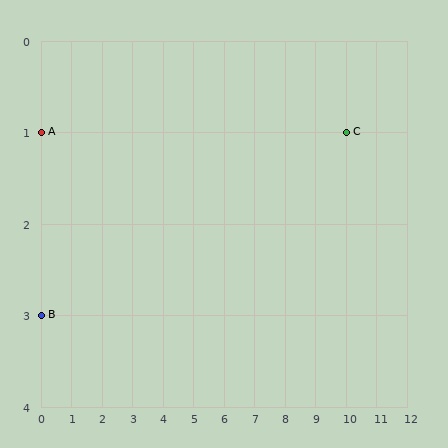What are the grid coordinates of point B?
Point B is at grid coordinates (0, 3).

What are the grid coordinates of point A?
Point A is at grid coordinates (0, 1).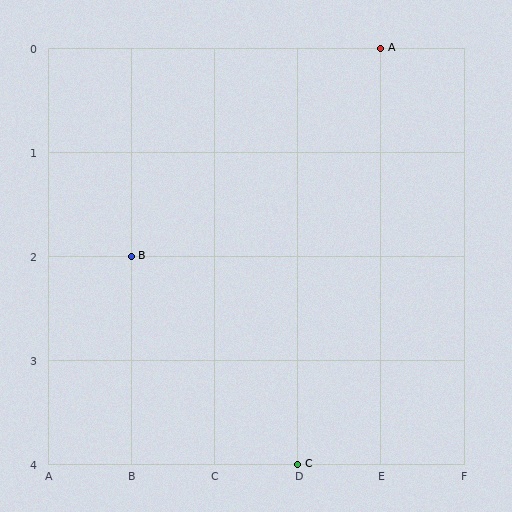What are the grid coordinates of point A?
Point A is at grid coordinates (E, 0).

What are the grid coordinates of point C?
Point C is at grid coordinates (D, 4).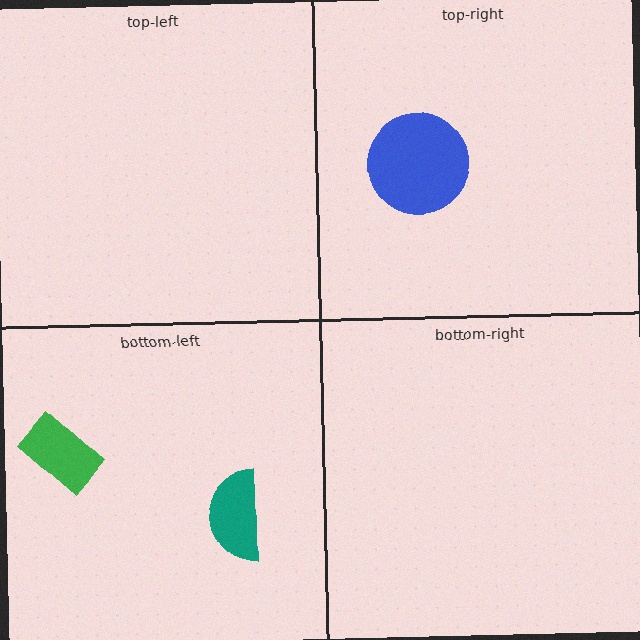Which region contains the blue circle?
The top-right region.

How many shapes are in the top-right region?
1.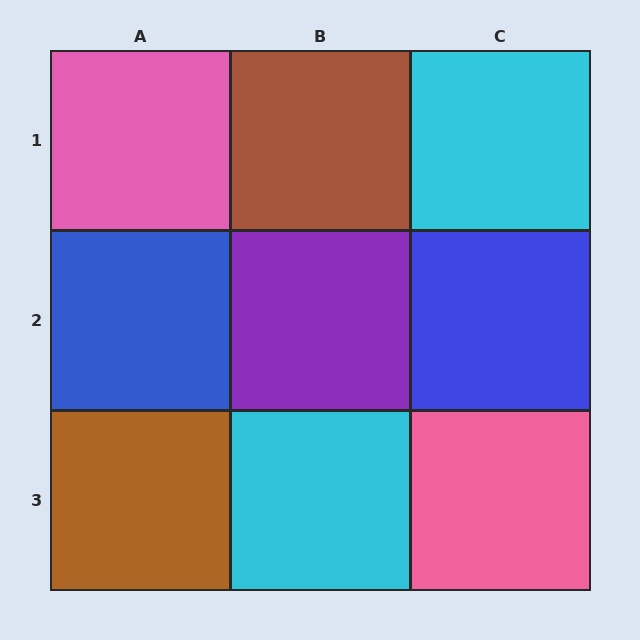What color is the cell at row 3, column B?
Cyan.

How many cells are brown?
2 cells are brown.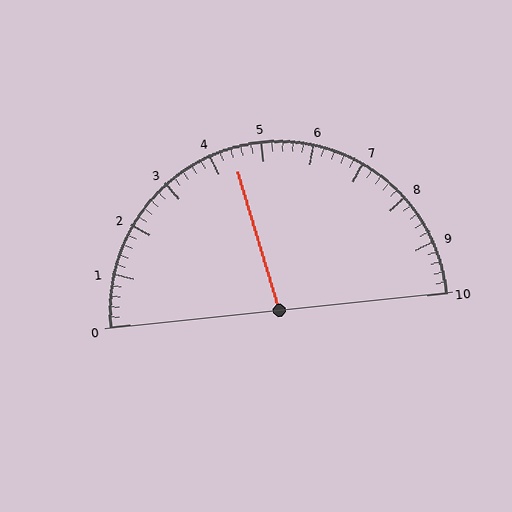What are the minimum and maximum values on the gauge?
The gauge ranges from 0 to 10.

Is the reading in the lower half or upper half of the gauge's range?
The reading is in the lower half of the range (0 to 10).